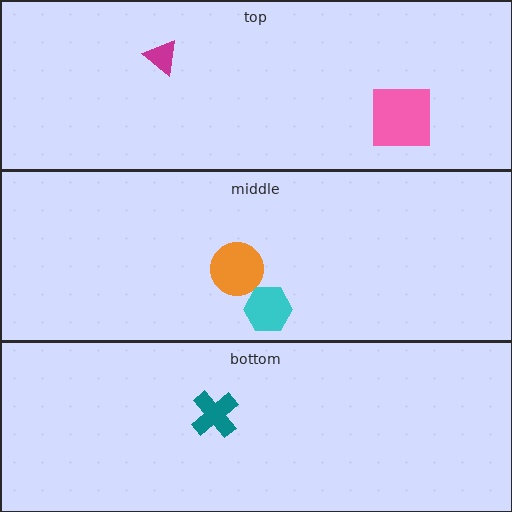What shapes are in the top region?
The pink square, the magenta triangle.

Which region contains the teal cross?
The bottom region.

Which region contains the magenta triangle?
The top region.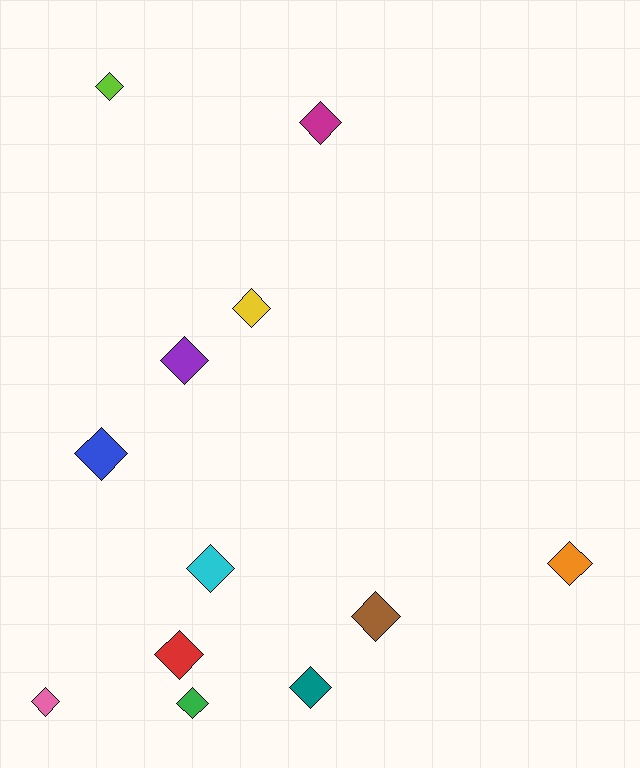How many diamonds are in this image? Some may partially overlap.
There are 12 diamonds.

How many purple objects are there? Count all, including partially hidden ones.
There is 1 purple object.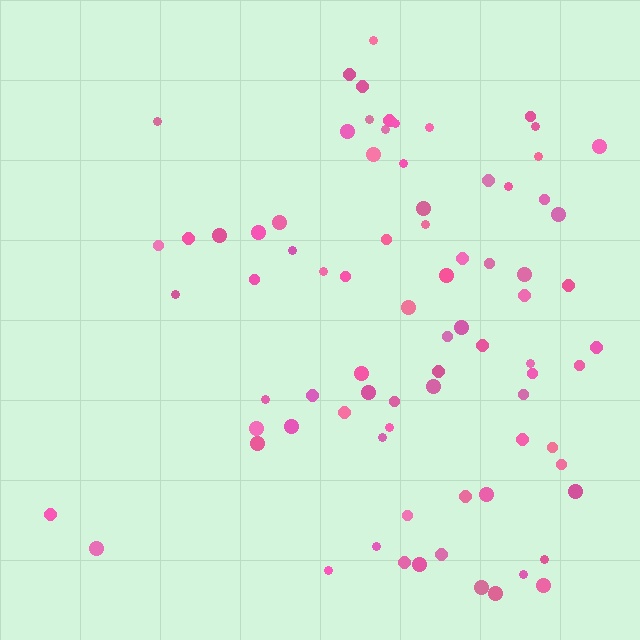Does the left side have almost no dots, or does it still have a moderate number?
Still a moderate number, just noticeably fewer than the right.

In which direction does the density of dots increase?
From left to right, with the right side densest.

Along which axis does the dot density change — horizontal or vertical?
Horizontal.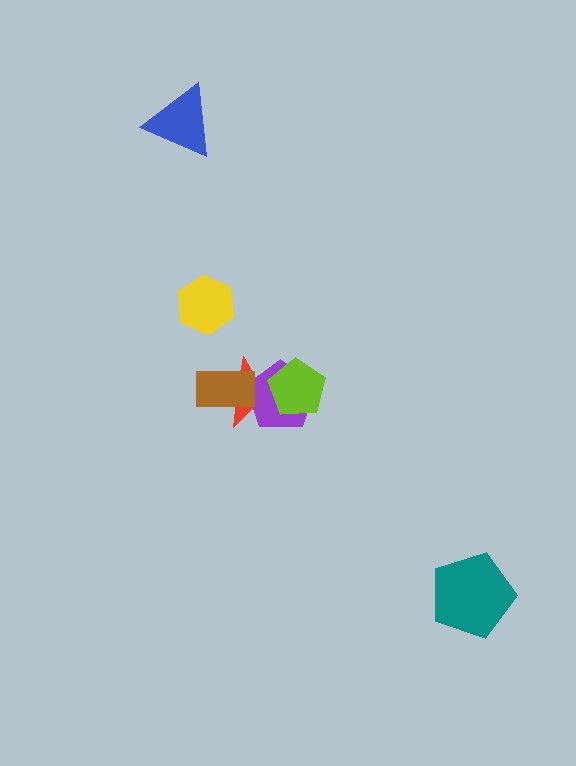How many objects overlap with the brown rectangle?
2 objects overlap with the brown rectangle.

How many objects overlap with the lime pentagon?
2 objects overlap with the lime pentagon.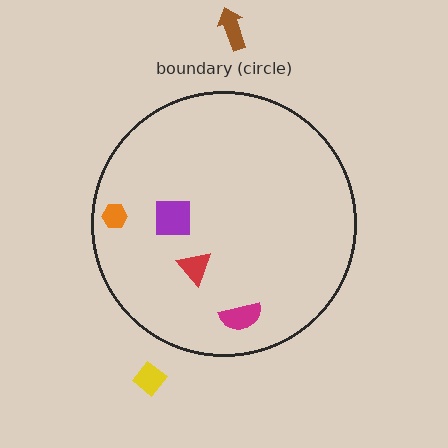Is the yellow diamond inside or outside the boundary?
Outside.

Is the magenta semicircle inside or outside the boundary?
Inside.